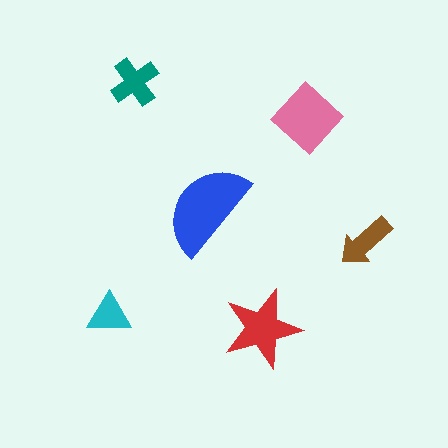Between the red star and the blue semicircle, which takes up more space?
The blue semicircle.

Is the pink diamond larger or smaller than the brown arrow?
Larger.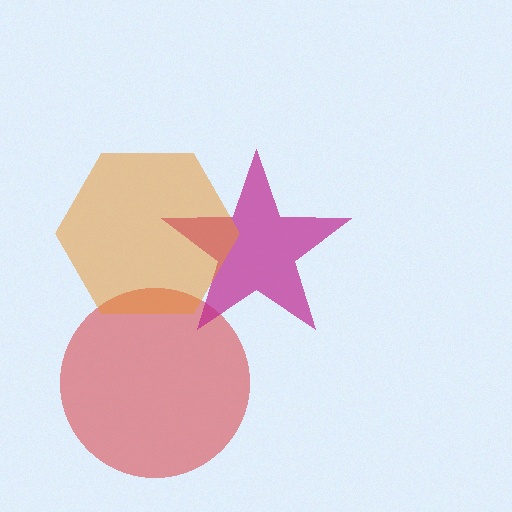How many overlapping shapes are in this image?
There are 3 overlapping shapes in the image.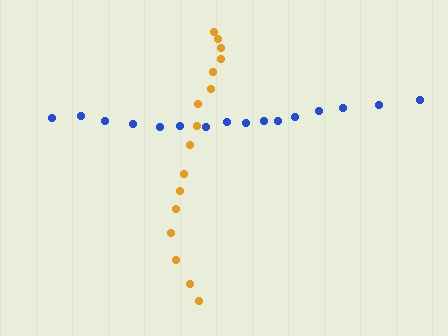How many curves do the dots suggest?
There are 2 distinct paths.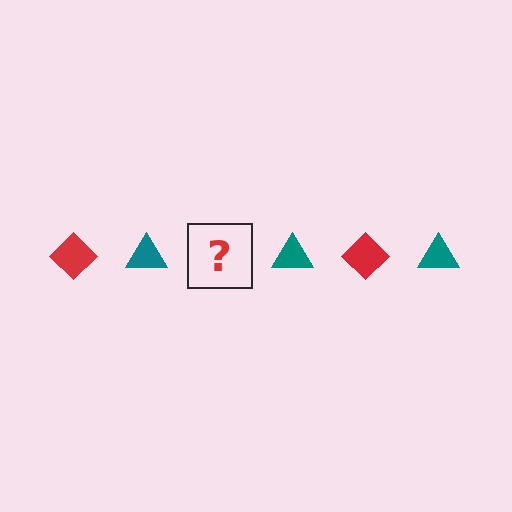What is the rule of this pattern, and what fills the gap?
The rule is that the pattern alternates between red diamond and teal triangle. The gap should be filled with a red diamond.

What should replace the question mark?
The question mark should be replaced with a red diamond.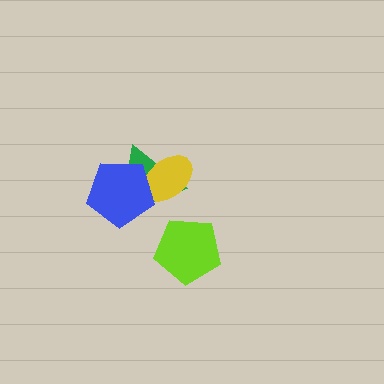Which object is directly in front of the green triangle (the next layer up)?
The yellow ellipse is directly in front of the green triangle.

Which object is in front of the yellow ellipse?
The blue pentagon is in front of the yellow ellipse.